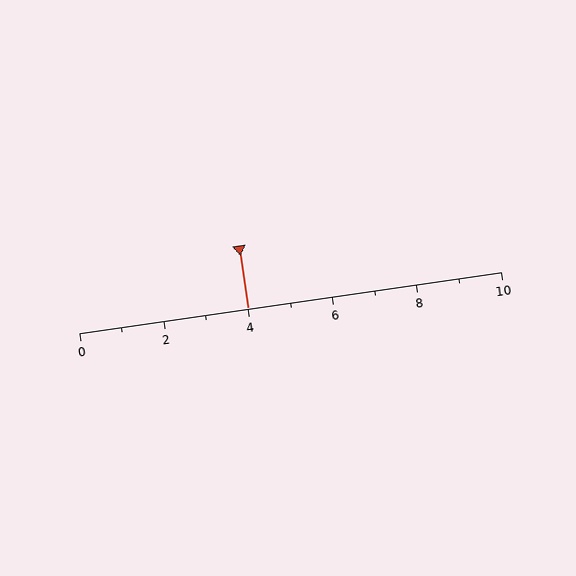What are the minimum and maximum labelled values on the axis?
The axis runs from 0 to 10.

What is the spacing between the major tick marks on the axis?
The major ticks are spaced 2 apart.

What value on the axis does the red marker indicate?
The marker indicates approximately 4.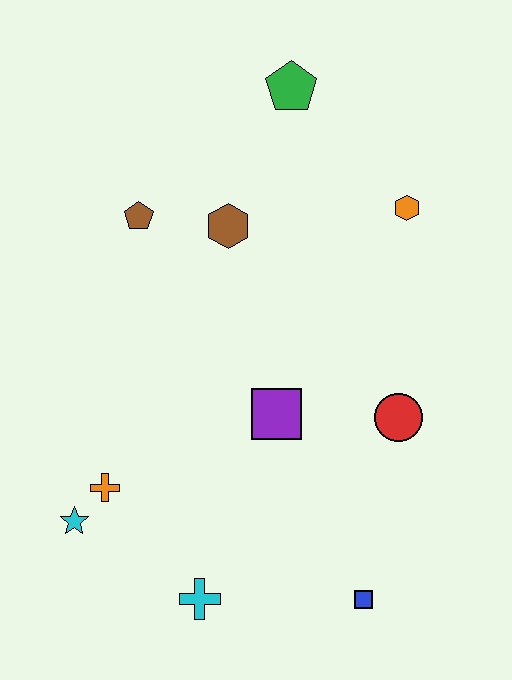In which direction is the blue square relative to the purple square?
The blue square is below the purple square.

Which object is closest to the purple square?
The red circle is closest to the purple square.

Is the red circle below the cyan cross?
No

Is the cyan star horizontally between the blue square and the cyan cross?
No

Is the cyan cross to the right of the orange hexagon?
No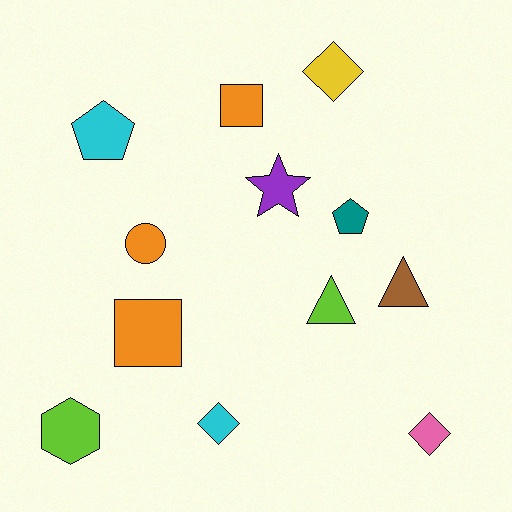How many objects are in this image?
There are 12 objects.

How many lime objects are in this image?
There are 2 lime objects.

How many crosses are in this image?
There are no crosses.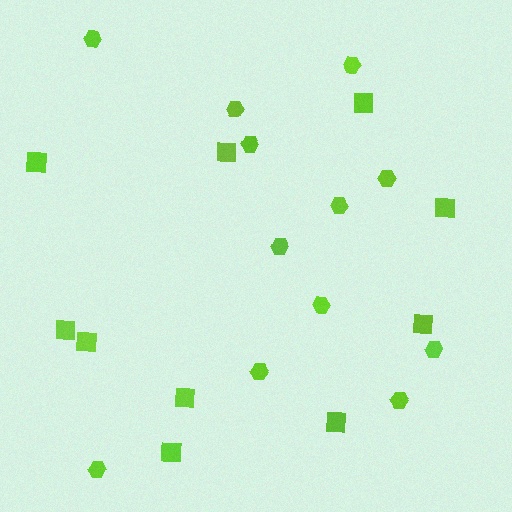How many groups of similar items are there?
There are 2 groups: one group of squares (10) and one group of hexagons (12).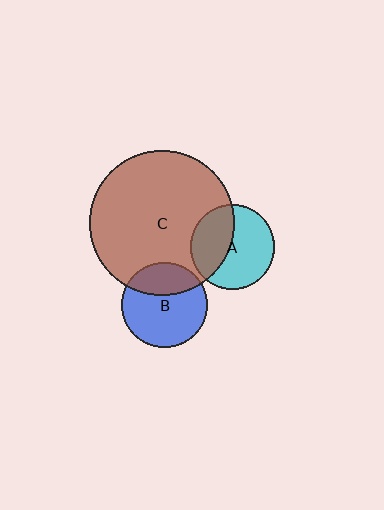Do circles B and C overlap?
Yes.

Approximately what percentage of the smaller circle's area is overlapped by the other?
Approximately 30%.